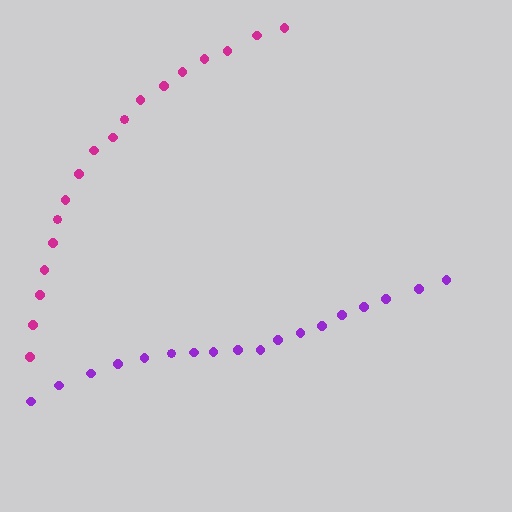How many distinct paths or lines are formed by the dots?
There are 2 distinct paths.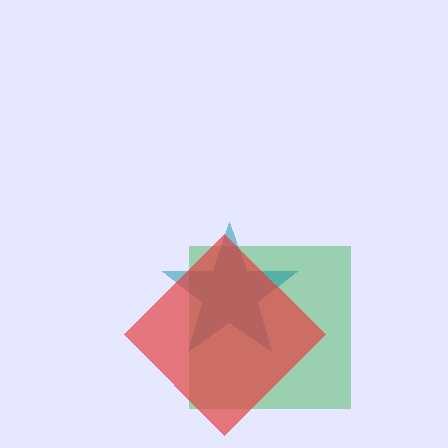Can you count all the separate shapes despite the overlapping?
Yes, there are 3 separate shapes.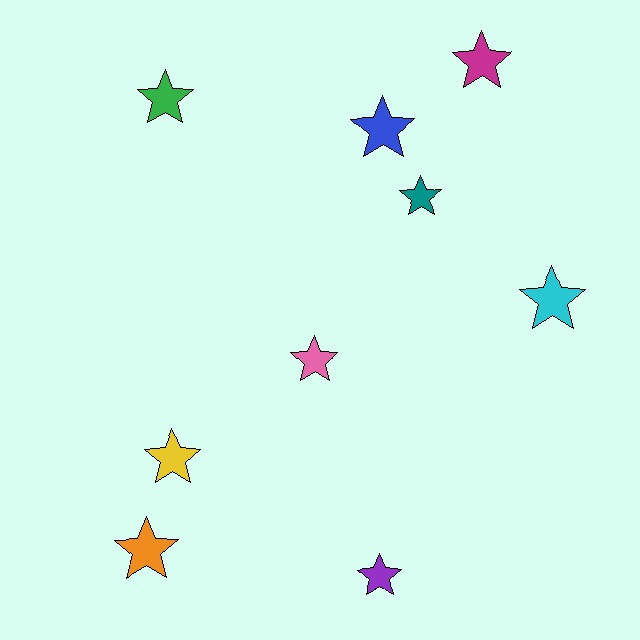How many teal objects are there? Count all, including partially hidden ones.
There is 1 teal object.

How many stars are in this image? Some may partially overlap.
There are 9 stars.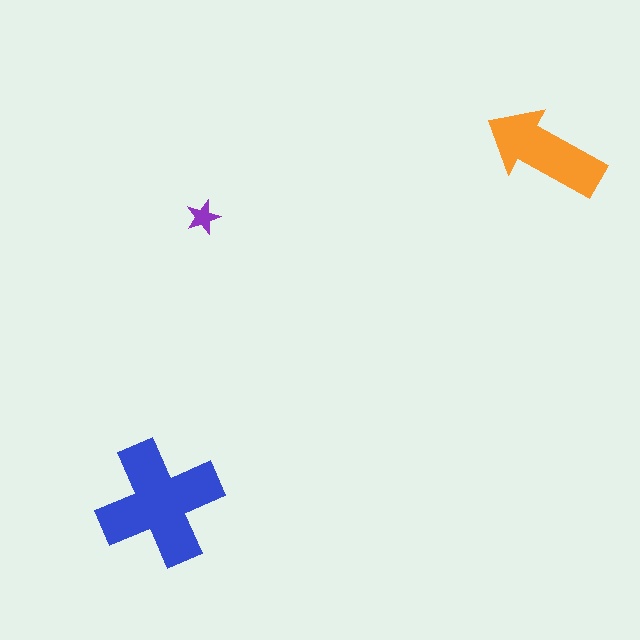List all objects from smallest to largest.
The purple star, the orange arrow, the blue cross.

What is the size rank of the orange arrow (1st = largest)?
2nd.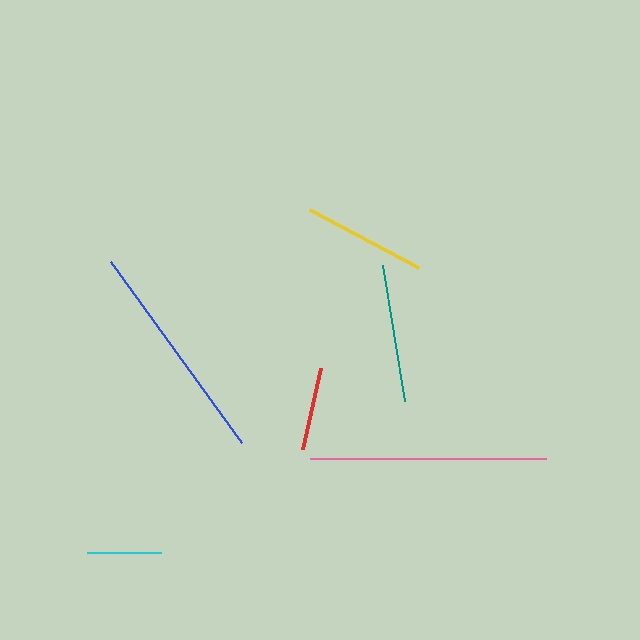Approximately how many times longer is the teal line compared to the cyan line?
The teal line is approximately 1.9 times the length of the cyan line.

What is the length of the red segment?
The red segment is approximately 83 pixels long.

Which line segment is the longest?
The pink line is the longest at approximately 237 pixels.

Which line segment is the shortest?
The cyan line is the shortest at approximately 74 pixels.